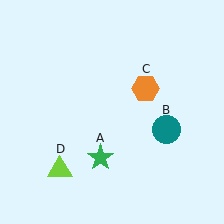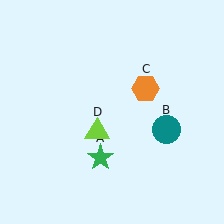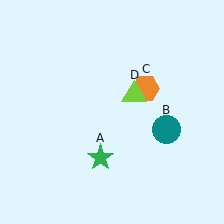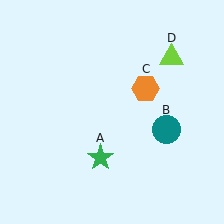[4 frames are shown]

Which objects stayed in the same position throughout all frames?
Green star (object A) and teal circle (object B) and orange hexagon (object C) remained stationary.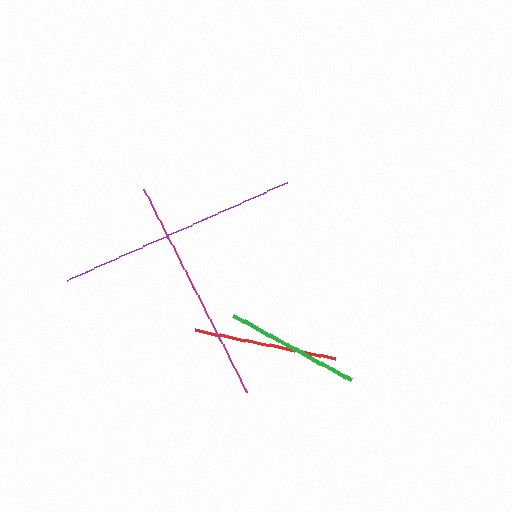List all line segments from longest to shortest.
From longest to shortest: purple, magenta, red, green.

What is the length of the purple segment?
The purple segment is approximately 241 pixels long.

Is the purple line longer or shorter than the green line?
The purple line is longer than the green line.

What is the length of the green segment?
The green segment is approximately 134 pixels long.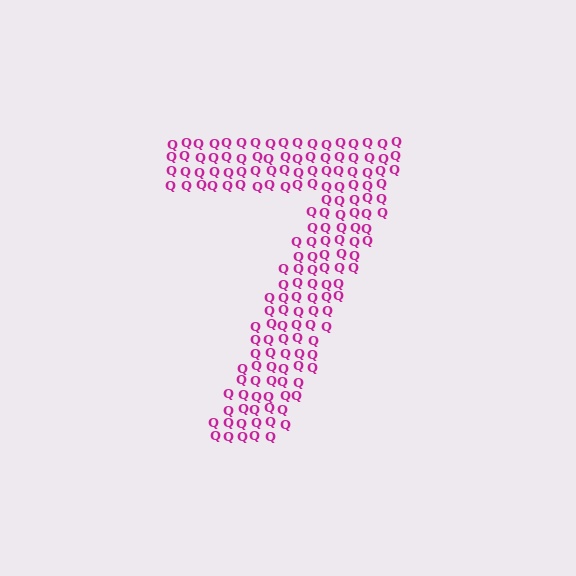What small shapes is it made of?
It is made of small letter Q's.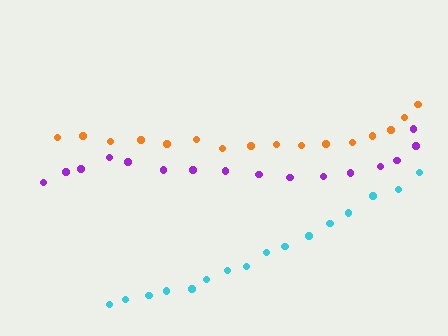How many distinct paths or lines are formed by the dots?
There are 3 distinct paths.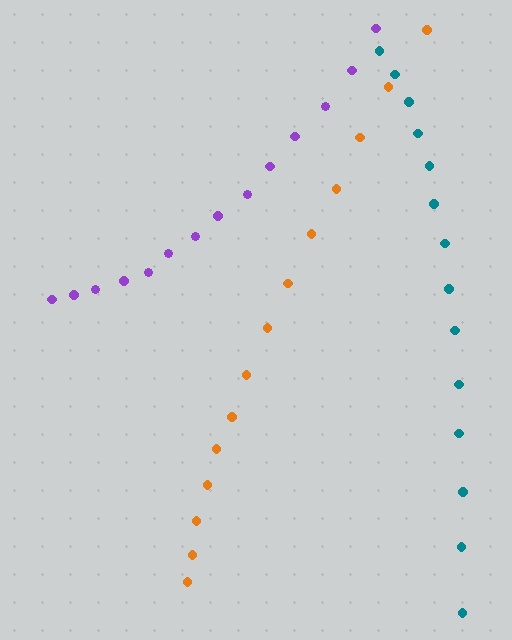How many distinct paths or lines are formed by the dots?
There are 3 distinct paths.